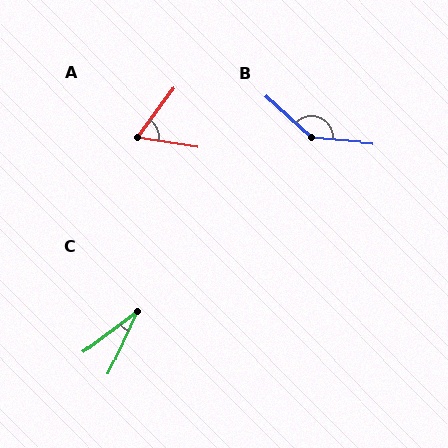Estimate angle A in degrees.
Approximately 63 degrees.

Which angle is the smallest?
C, at approximately 28 degrees.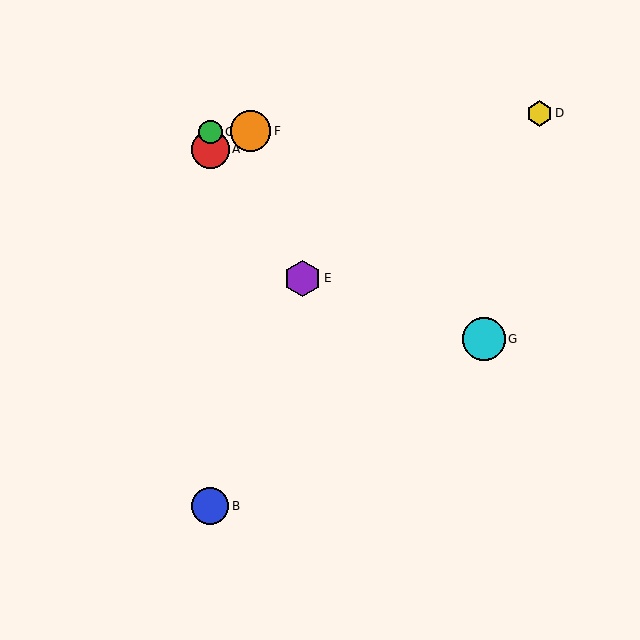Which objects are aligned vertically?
Objects A, B, C are aligned vertically.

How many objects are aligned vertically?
3 objects (A, B, C) are aligned vertically.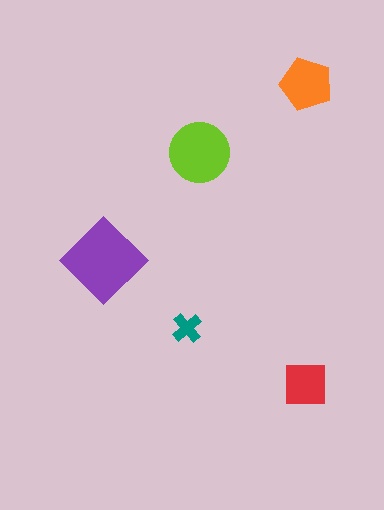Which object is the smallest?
The teal cross.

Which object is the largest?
The purple diamond.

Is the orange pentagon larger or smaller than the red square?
Larger.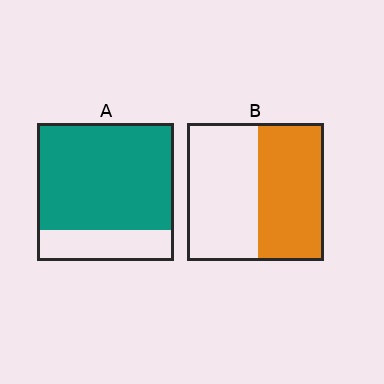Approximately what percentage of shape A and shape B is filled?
A is approximately 80% and B is approximately 50%.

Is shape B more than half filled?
Roughly half.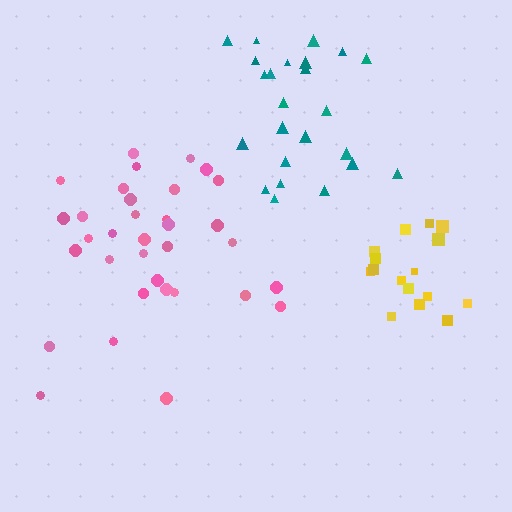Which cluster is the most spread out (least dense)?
Teal.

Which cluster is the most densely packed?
Yellow.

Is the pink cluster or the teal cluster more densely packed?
Pink.